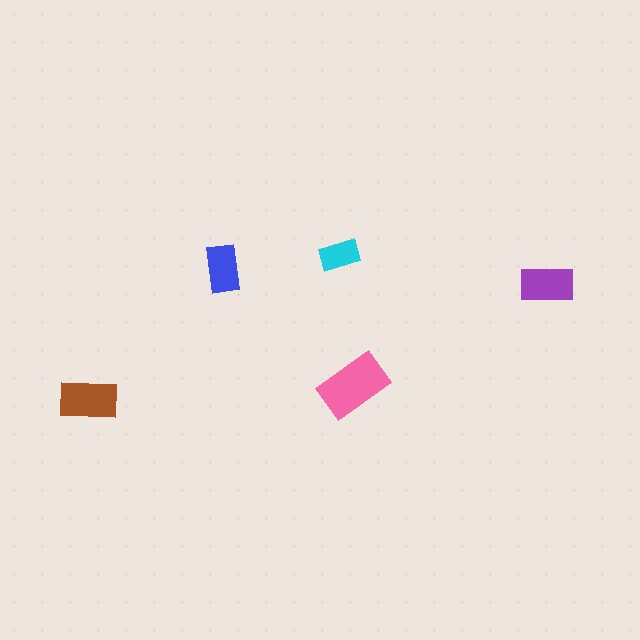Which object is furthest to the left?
The brown rectangle is leftmost.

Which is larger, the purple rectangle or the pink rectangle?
The pink one.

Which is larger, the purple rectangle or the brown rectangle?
The brown one.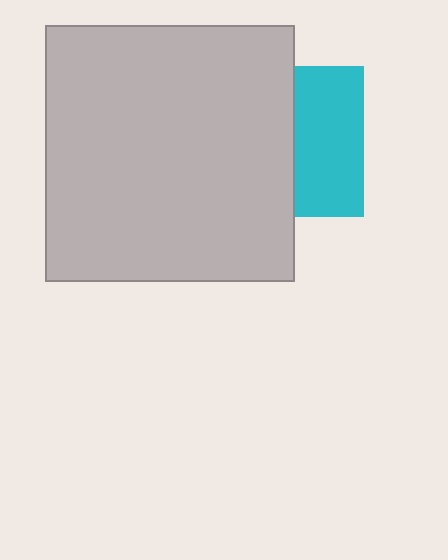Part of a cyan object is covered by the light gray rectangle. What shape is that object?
It is a square.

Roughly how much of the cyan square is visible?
About half of it is visible (roughly 45%).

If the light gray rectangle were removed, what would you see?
You would see the complete cyan square.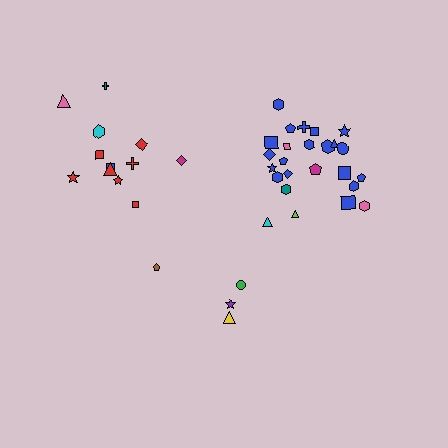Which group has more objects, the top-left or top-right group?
The top-right group.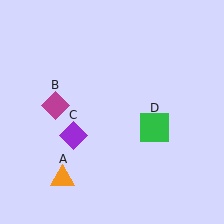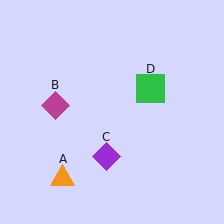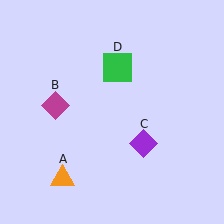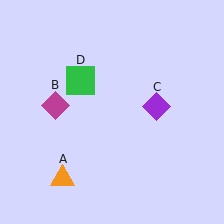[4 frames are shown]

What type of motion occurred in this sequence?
The purple diamond (object C), green square (object D) rotated counterclockwise around the center of the scene.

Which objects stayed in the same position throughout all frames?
Orange triangle (object A) and magenta diamond (object B) remained stationary.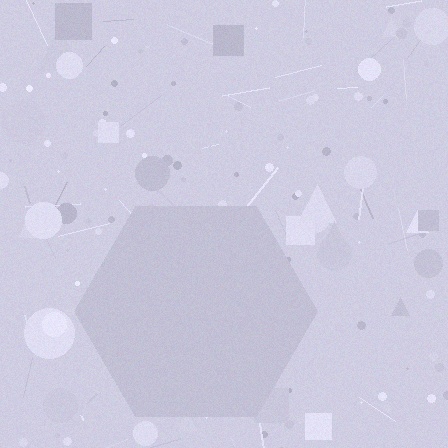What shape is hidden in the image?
A hexagon is hidden in the image.